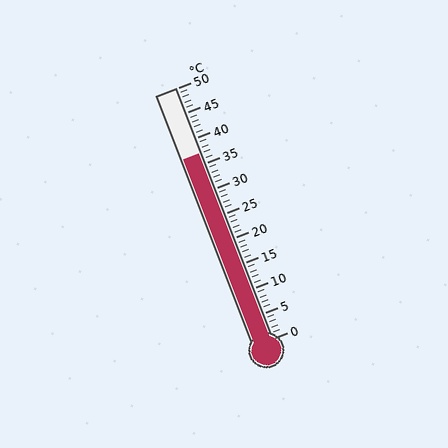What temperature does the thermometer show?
The thermometer shows approximately 37°C.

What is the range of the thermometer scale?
The thermometer scale ranges from 0°C to 50°C.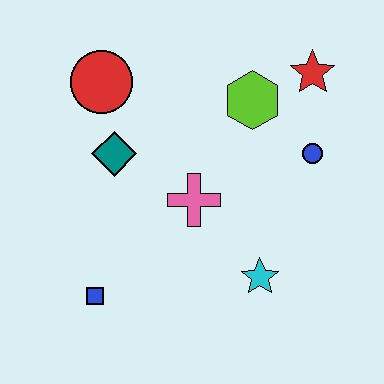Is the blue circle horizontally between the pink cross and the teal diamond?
No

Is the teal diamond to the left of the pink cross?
Yes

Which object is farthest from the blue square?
The red star is farthest from the blue square.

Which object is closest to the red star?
The lime hexagon is closest to the red star.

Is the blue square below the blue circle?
Yes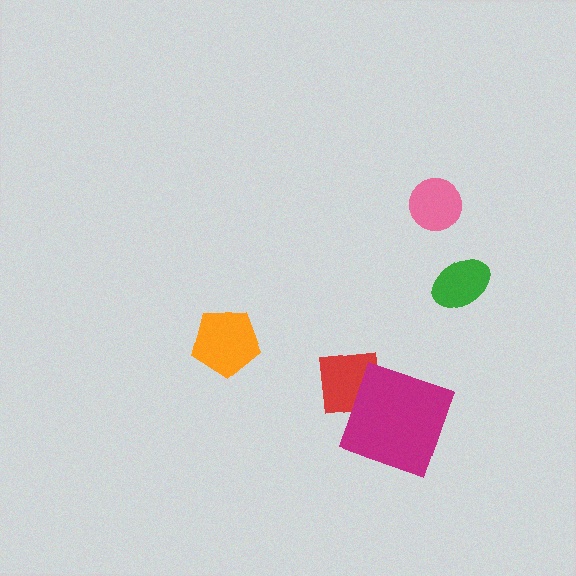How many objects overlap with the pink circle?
0 objects overlap with the pink circle.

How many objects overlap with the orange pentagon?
0 objects overlap with the orange pentagon.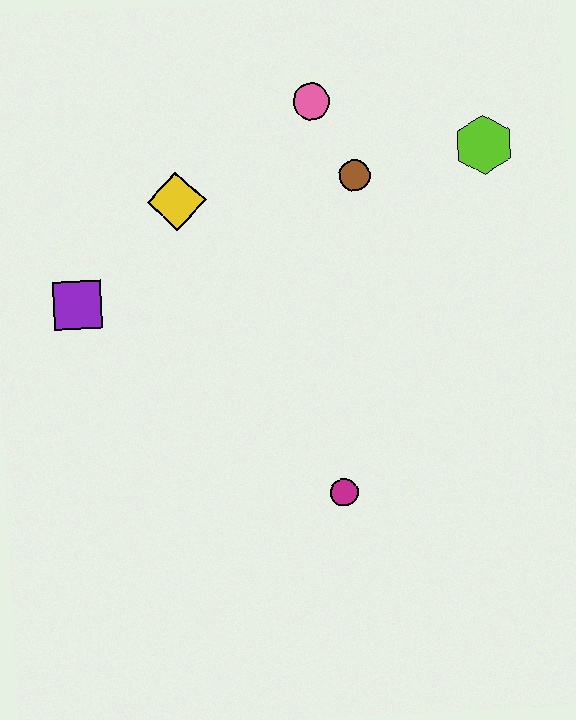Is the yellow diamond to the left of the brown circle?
Yes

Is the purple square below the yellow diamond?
Yes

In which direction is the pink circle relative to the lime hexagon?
The pink circle is to the left of the lime hexagon.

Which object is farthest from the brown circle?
The magenta circle is farthest from the brown circle.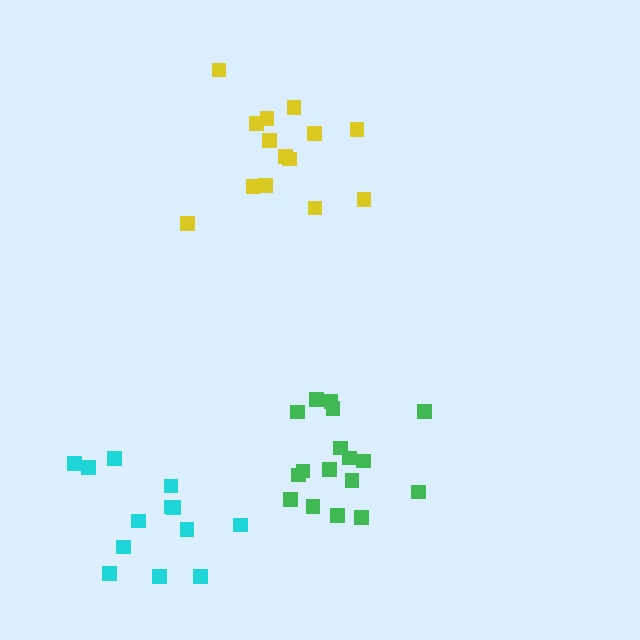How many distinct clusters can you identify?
There are 3 distinct clusters.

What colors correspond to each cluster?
The clusters are colored: yellow, cyan, green.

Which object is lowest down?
The cyan cluster is bottommost.